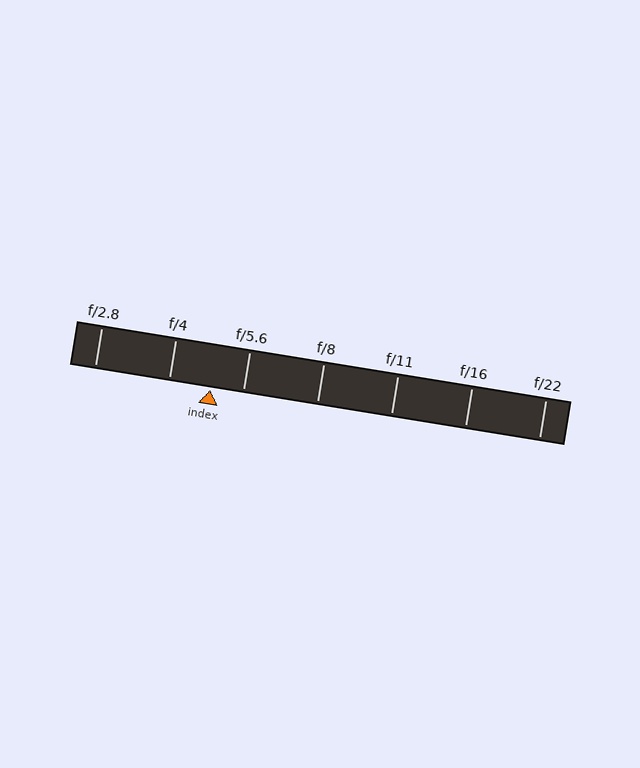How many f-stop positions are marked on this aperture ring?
There are 7 f-stop positions marked.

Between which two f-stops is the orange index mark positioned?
The index mark is between f/4 and f/5.6.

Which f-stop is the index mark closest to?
The index mark is closest to f/5.6.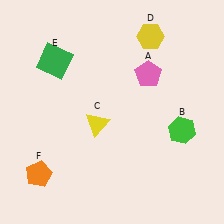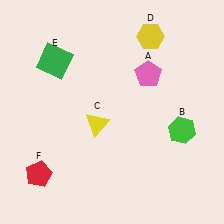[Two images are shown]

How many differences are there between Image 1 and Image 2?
There is 1 difference between the two images.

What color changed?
The pentagon (F) changed from orange in Image 1 to red in Image 2.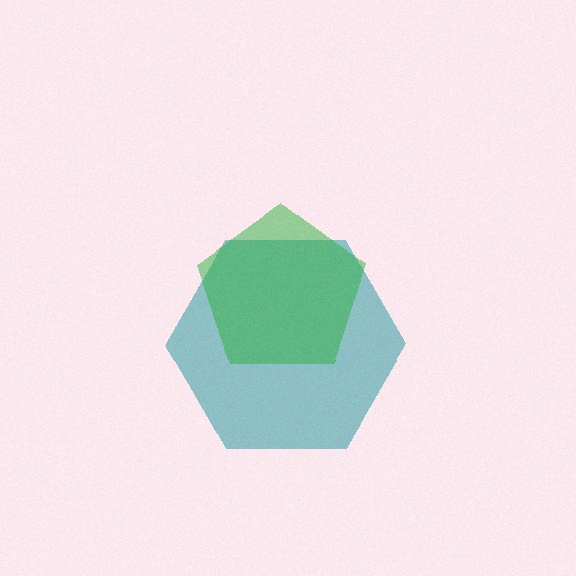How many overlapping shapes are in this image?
There are 2 overlapping shapes in the image.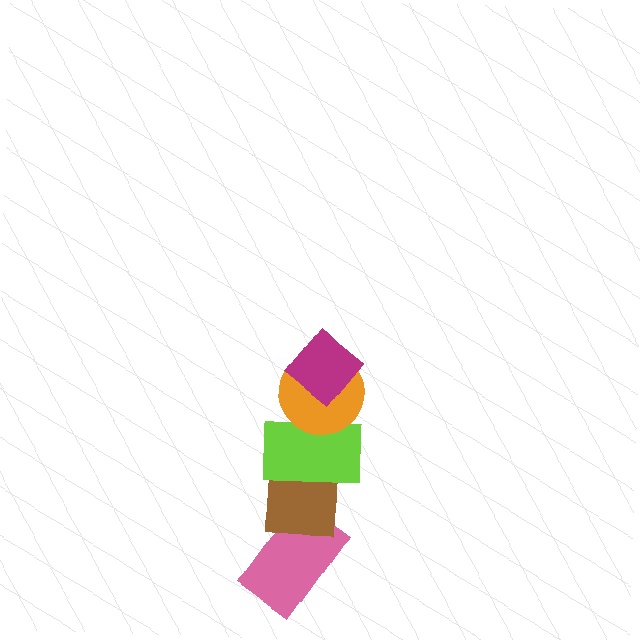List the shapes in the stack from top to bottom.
From top to bottom: the magenta diamond, the orange circle, the lime rectangle, the brown square, the pink rectangle.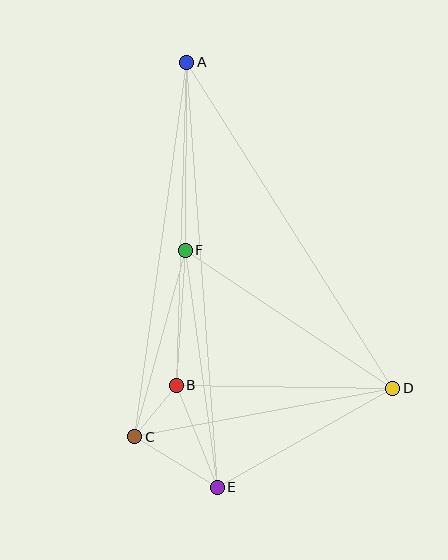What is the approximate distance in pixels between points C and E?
The distance between C and E is approximately 96 pixels.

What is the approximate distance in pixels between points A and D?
The distance between A and D is approximately 386 pixels.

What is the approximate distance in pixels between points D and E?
The distance between D and E is approximately 201 pixels.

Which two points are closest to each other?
Points B and C are closest to each other.